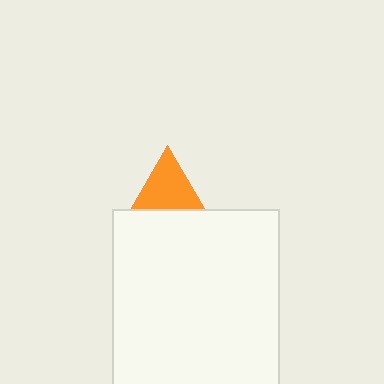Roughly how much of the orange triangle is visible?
About half of it is visible (roughly 49%).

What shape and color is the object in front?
The object in front is a white rectangle.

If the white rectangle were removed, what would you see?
You would see the complete orange triangle.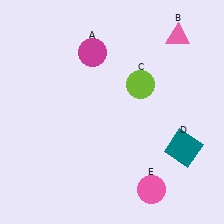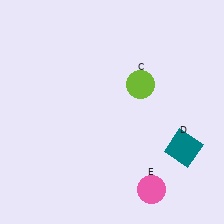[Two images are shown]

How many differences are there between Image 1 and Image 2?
There are 2 differences between the two images.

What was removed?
The pink triangle (B), the magenta circle (A) were removed in Image 2.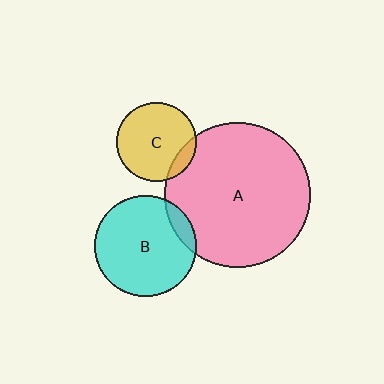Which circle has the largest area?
Circle A (pink).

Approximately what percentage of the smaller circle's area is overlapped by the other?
Approximately 10%.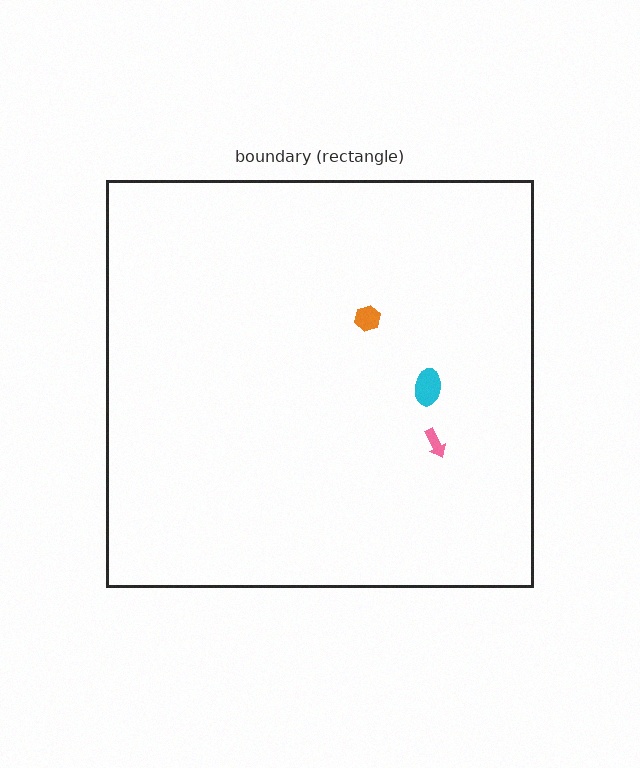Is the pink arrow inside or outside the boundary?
Inside.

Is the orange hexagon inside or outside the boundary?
Inside.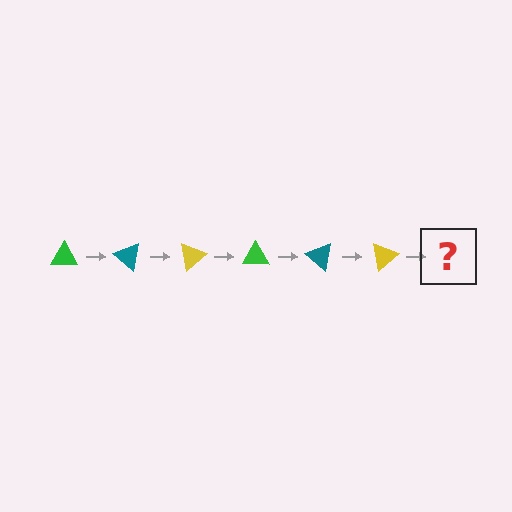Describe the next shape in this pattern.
It should be a green triangle, rotated 240 degrees from the start.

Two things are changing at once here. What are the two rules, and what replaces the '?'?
The two rules are that it rotates 40 degrees each step and the color cycles through green, teal, and yellow. The '?' should be a green triangle, rotated 240 degrees from the start.